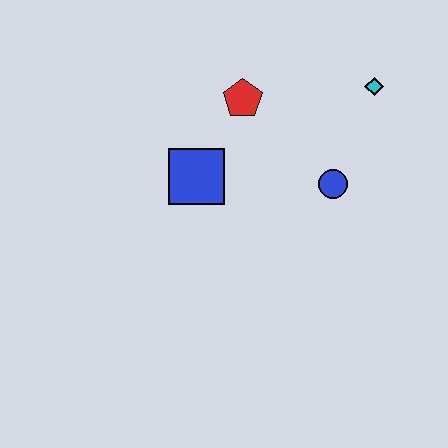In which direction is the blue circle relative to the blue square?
The blue circle is to the right of the blue square.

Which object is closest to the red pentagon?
The blue square is closest to the red pentagon.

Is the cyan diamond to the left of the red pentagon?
No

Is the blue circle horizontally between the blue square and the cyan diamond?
Yes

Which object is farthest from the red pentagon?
The cyan diamond is farthest from the red pentagon.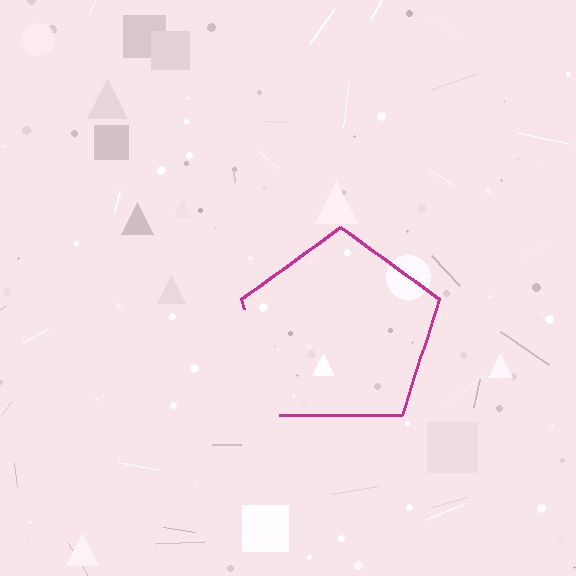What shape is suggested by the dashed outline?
The dashed outline suggests a pentagon.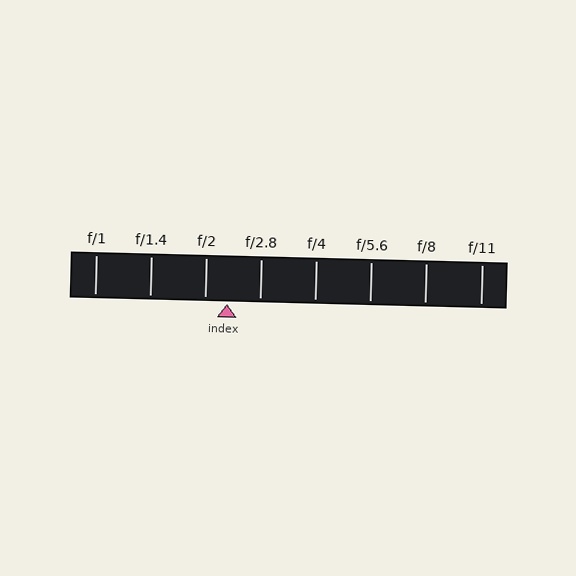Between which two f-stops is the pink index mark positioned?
The index mark is between f/2 and f/2.8.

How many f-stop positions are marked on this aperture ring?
There are 8 f-stop positions marked.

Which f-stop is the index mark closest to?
The index mark is closest to f/2.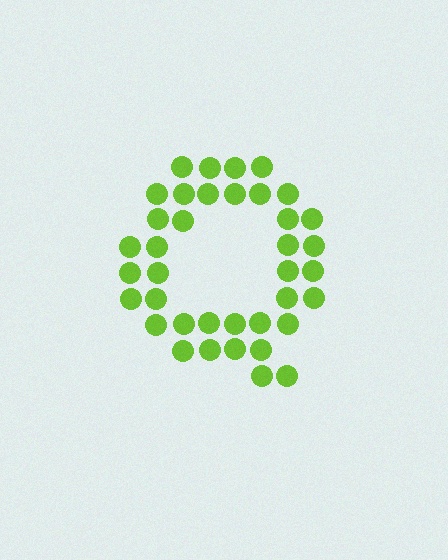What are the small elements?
The small elements are circles.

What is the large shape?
The large shape is the letter Q.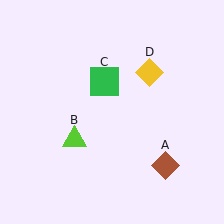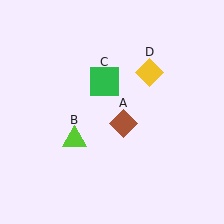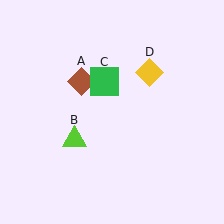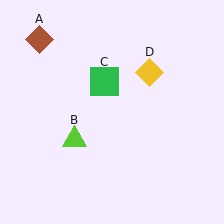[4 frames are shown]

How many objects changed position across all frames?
1 object changed position: brown diamond (object A).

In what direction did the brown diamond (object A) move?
The brown diamond (object A) moved up and to the left.